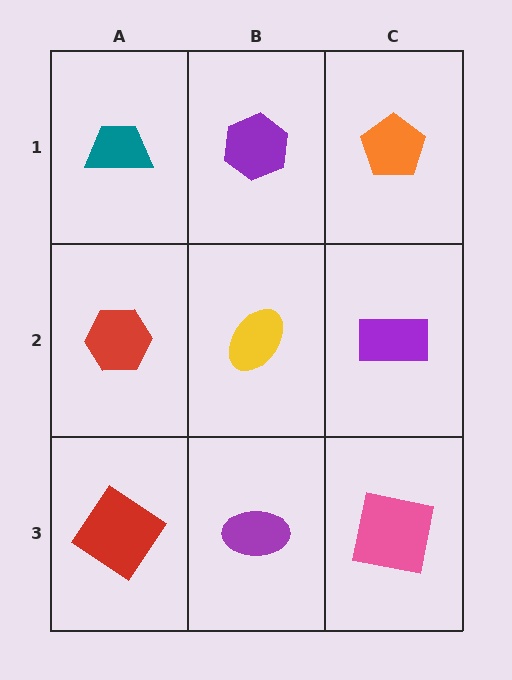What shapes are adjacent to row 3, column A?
A red hexagon (row 2, column A), a purple ellipse (row 3, column B).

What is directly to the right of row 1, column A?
A purple hexagon.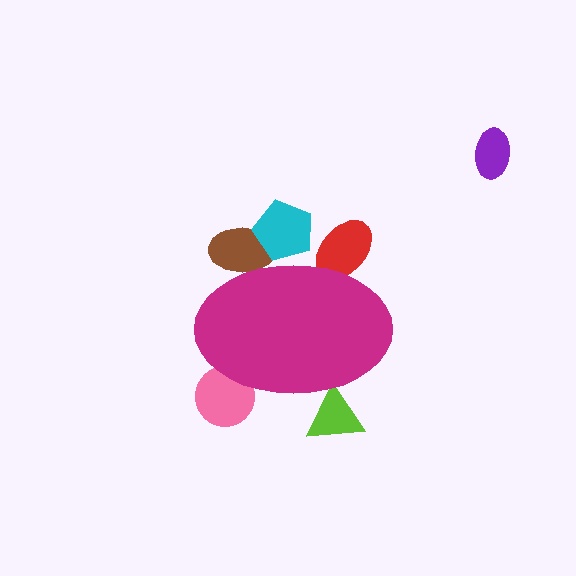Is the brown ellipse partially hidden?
Yes, the brown ellipse is partially hidden behind the magenta ellipse.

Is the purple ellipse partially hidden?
No, the purple ellipse is fully visible.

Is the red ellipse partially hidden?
Yes, the red ellipse is partially hidden behind the magenta ellipse.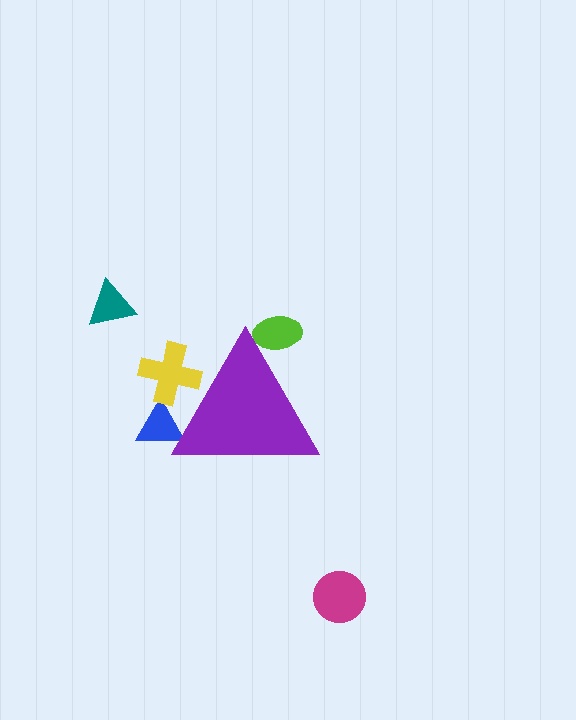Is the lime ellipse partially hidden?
Yes, the lime ellipse is partially hidden behind the purple triangle.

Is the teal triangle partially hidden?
No, the teal triangle is fully visible.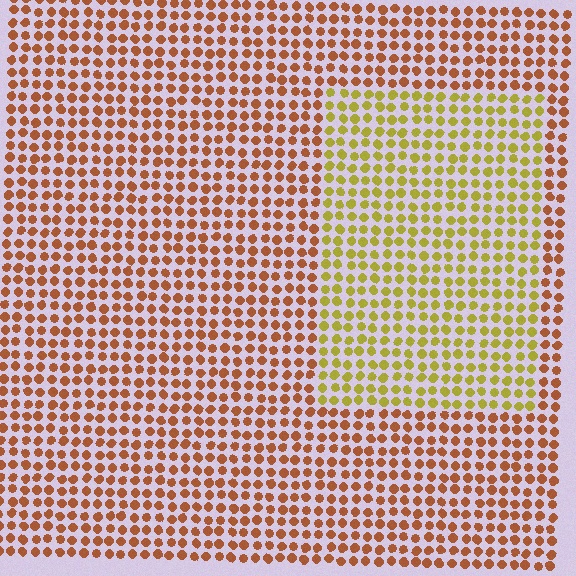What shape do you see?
I see a rectangle.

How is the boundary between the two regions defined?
The boundary is defined purely by a slight shift in hue (about 42 degrees). Spacing, size, and orientation are identical on both sides.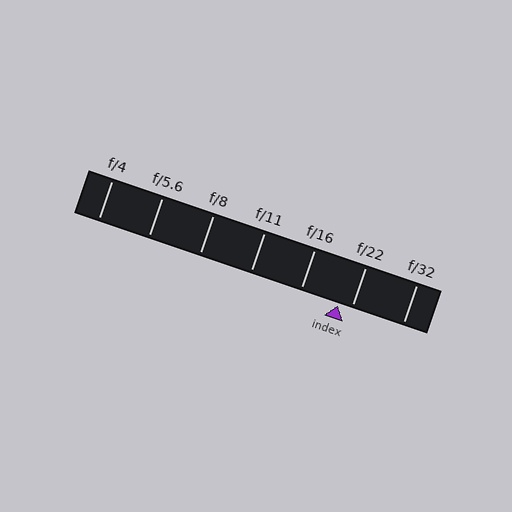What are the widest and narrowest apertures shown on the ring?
The widest aperture shown is f/4 and the narrowest is f/32.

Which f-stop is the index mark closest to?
The index mark is closest to f/22.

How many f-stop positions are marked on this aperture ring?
There are 7 f-stop positions marked.